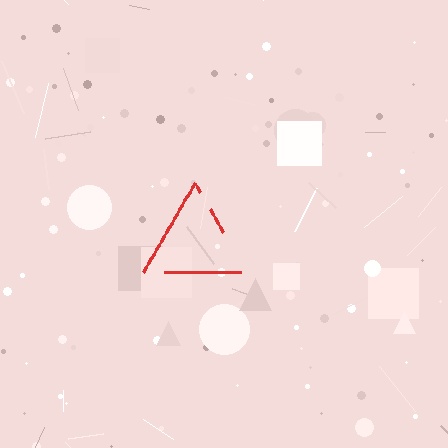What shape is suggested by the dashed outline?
The dashed outline suggests a triangle.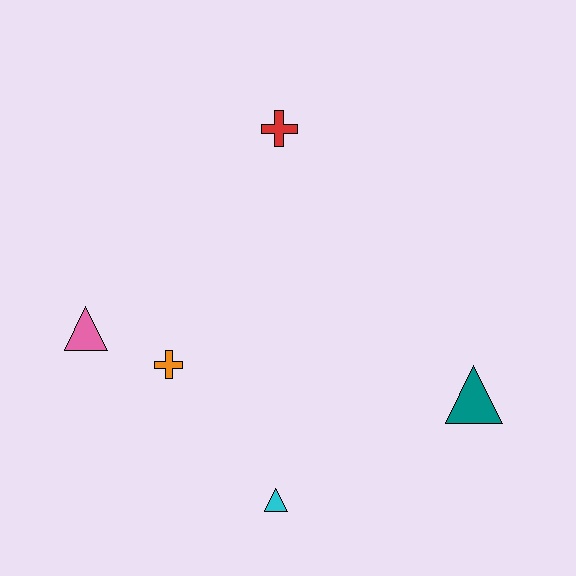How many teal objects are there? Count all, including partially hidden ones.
There is 1 teal object.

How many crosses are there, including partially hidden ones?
There are 2 crosses.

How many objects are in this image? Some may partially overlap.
There are 5 objects.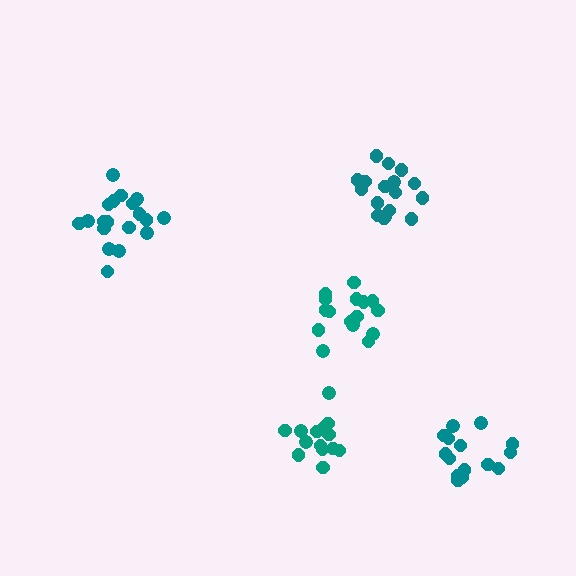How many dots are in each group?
Group 1: 17 dots, Group 2: 14 dots, Group 3: 19 dots, Group 4: 17 dots, Group 5: 15 dots (82 total).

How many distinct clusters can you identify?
There are 5 distinct clusters.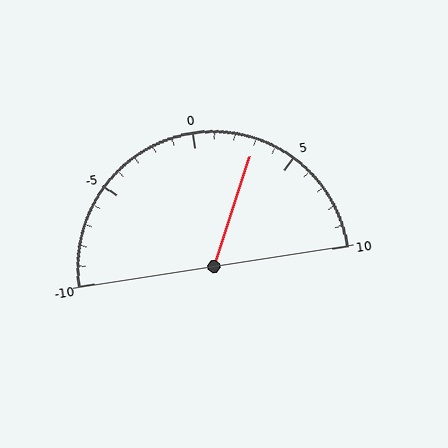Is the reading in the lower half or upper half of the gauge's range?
The reading is in the upper half of the range (-10 to 10).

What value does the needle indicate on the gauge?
The needle indicates approximately 3.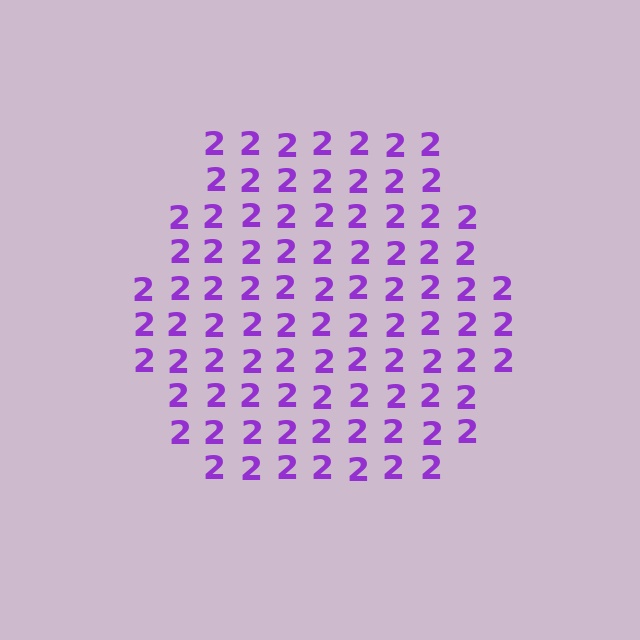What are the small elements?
The small elements are digit 2's.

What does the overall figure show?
The overall figure shows a hexagon.